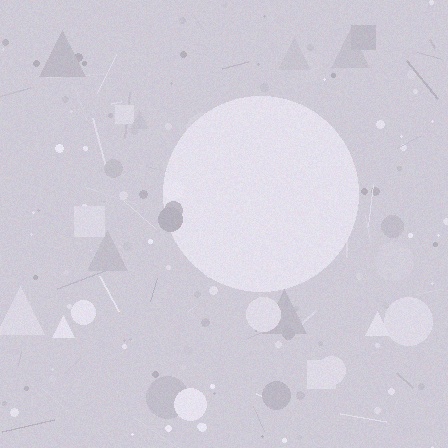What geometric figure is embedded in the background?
A circle is embedded in the background.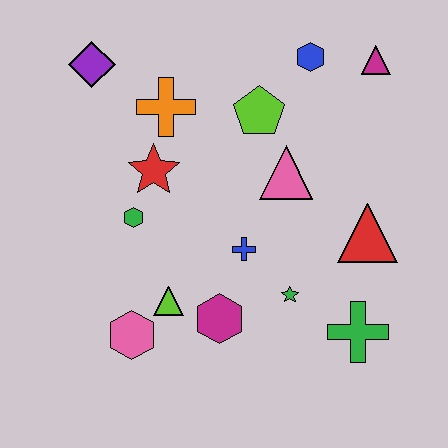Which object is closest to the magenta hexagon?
The lime triangle is closest to the magenta hexagon.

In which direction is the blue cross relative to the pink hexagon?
The blue cross is to the right of the pink hexagon.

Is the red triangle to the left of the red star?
No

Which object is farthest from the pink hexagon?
The magenta triangle is farthest from the pink hexagon.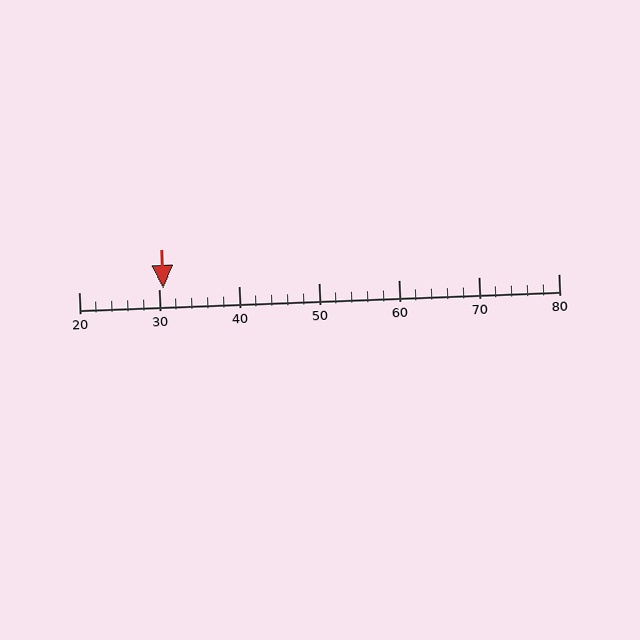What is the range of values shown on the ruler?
The ruler shows values from 20 to 80.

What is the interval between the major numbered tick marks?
The major tick marks are spaced 10 units apart.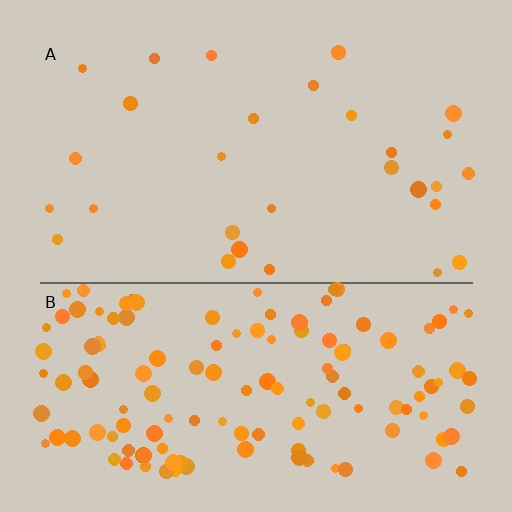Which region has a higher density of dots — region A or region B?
B (the bottom).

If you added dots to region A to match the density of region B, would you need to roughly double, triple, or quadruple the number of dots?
Approximately quadruple.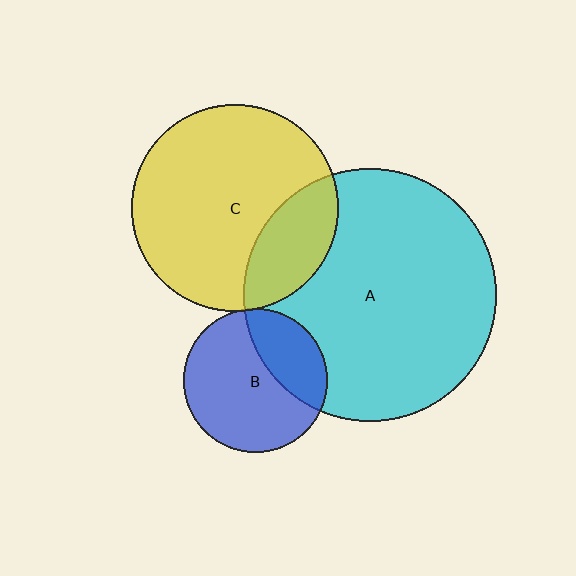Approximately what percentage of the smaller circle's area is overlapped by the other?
Approximately 25%.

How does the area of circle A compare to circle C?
Approximately 1.5 times.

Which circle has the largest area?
Circle A (cyan).